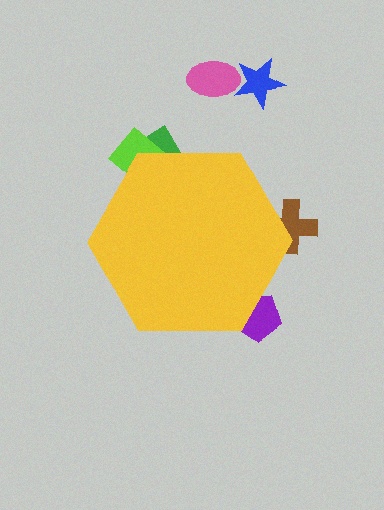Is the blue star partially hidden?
No, the blue star is fully visible.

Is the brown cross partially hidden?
Yes, the brown cross is partially hidden behind the yellow hexagon.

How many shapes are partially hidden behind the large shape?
4 shapes are partially hidden.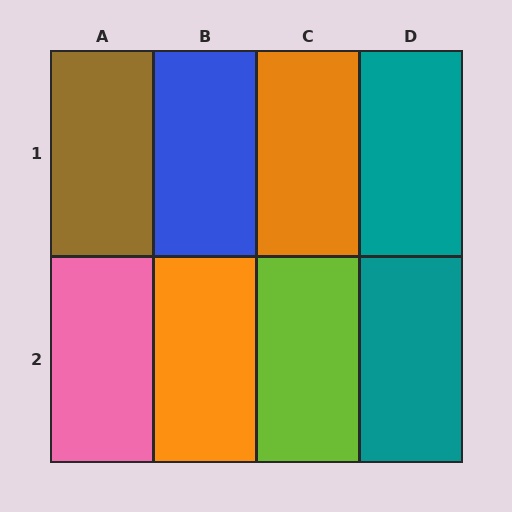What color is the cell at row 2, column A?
Pink.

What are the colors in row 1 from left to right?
Brown, blue, orange, teal.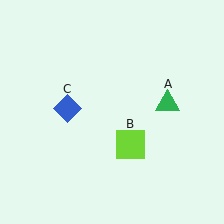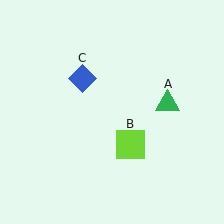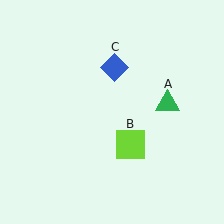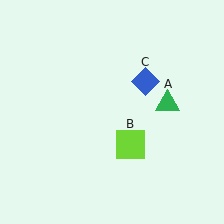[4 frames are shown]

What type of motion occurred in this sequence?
The blue diamond (object C) rotated clockwise around the center of the scene.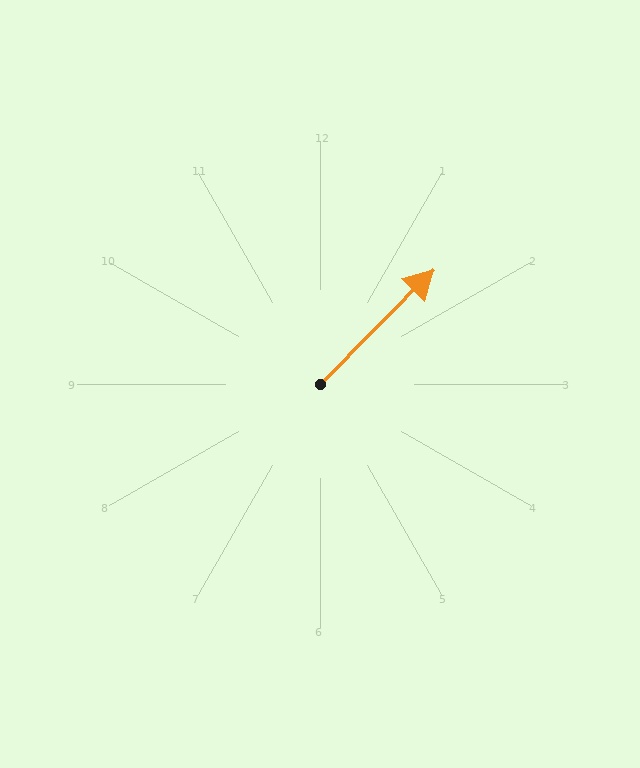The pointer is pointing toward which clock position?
Roughly 1 o'clock.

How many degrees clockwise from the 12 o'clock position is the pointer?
Approximately 45 degrees.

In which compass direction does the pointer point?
Northeast.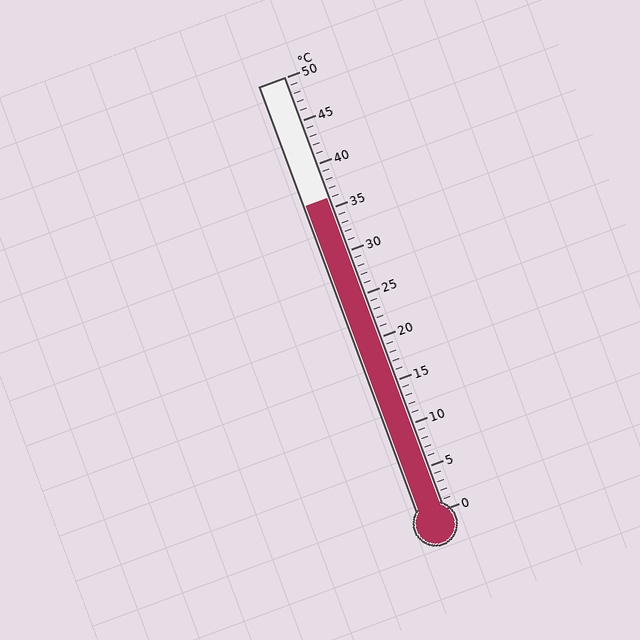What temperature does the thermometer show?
The thermometer shows approximately 36°C.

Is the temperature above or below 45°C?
The temperature is below 45°C.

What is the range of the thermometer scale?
The thermometer scale ranges from 0°C to 50°C.